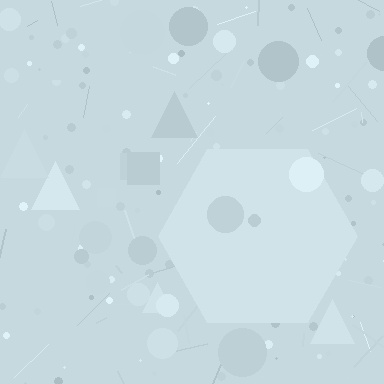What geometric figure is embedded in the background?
A hexagon is embedded in the background.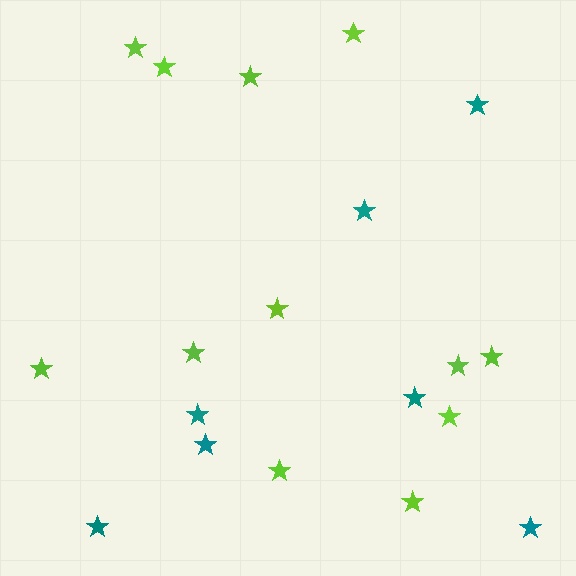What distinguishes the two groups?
There are 2 groups: one group of lime stars (12) and one group of teal stars (7).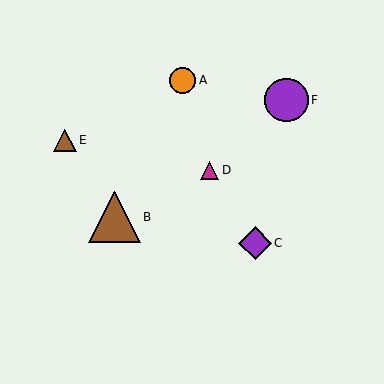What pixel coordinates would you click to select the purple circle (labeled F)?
Click at (286, 100) to select the purple circle F.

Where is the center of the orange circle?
The center of the orange circle is at (183, 80).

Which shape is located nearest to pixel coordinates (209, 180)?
The magenta triangle (labeled D) at (209, 170) is nearest to that location.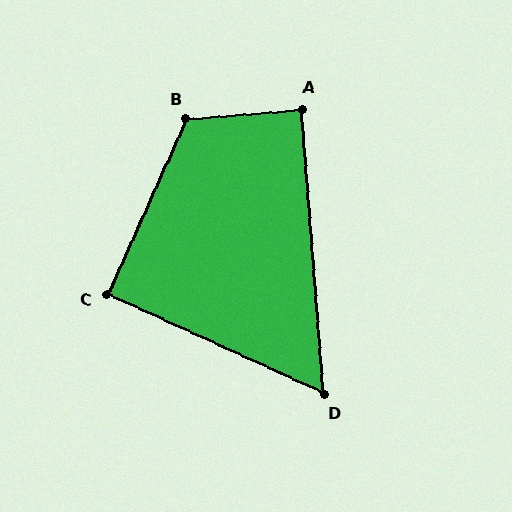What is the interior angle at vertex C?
Approximately 90 degrees (approximately right).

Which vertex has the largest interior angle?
B, at approximately 119 degrees.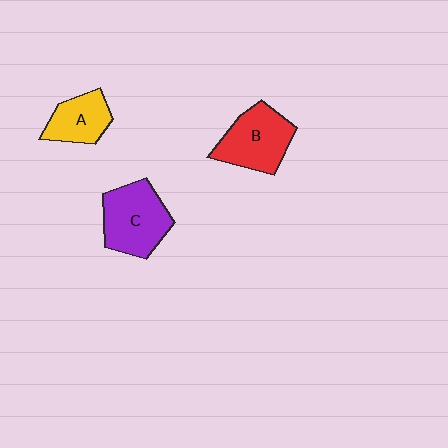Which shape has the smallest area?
Shape A (yellow).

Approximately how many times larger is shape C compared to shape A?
Approximately 1.5 times.